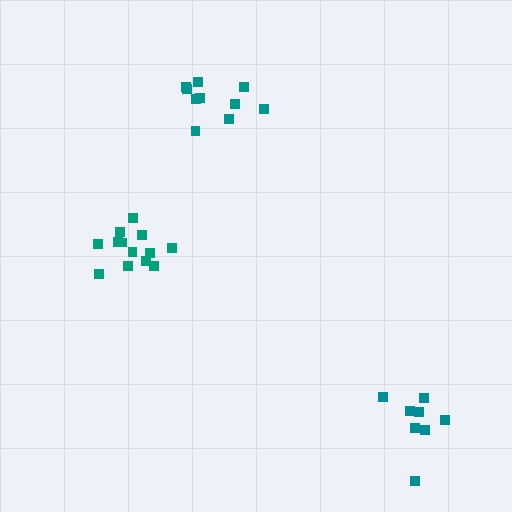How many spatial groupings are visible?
There are 3 spatial groupings.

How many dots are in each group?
Group 1: 13 dots, Group 2: 10 dots, Group 3: 8 dots (31 total).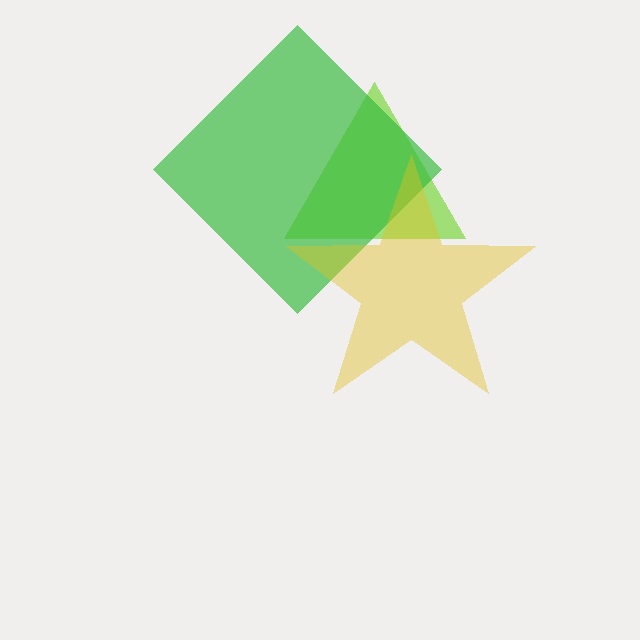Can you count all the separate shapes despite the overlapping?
Yes, there are 3 separate shapes.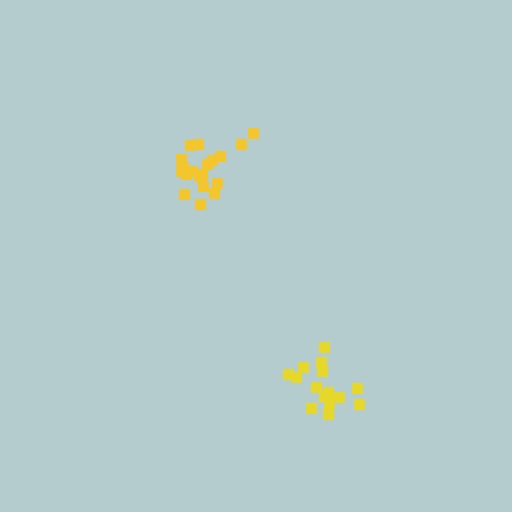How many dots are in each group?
Group 1: 19 dots, Group 2: 15 dots (34 total).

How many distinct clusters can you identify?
There are 2 distinct clusters.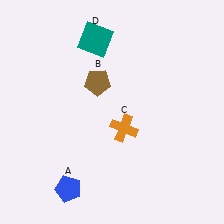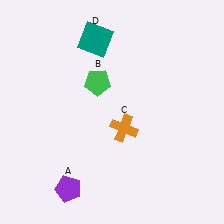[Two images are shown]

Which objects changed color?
A changed from blue to purple. B changed from brown to green.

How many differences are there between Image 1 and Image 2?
There are 2 differences between the two images.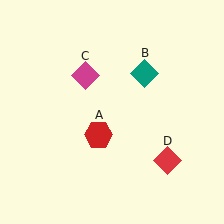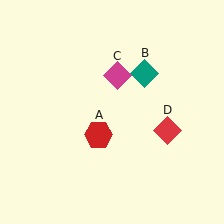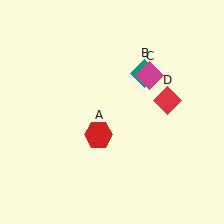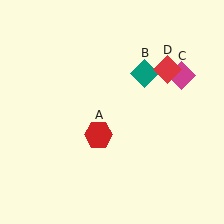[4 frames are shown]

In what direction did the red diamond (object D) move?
The red diamond (object D) moved up.